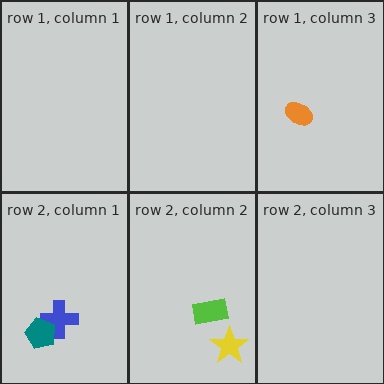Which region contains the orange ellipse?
The row 1, column 3 region.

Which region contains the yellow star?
The row 2, column 2 region.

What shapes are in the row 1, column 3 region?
The orange ellipse.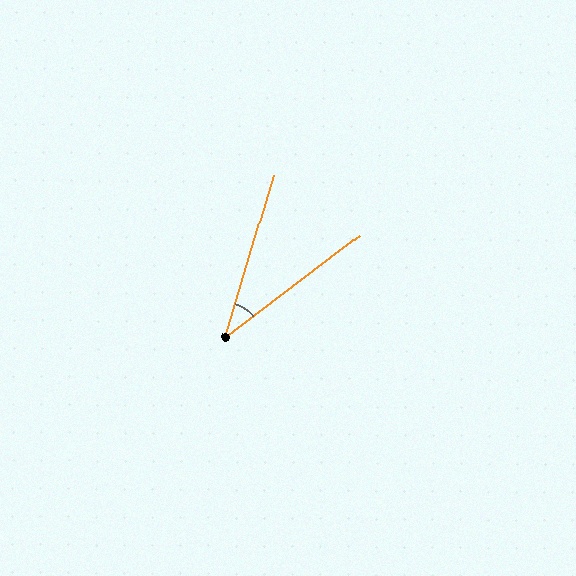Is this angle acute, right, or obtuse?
It is acute.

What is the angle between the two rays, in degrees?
Approximately 36 degrees.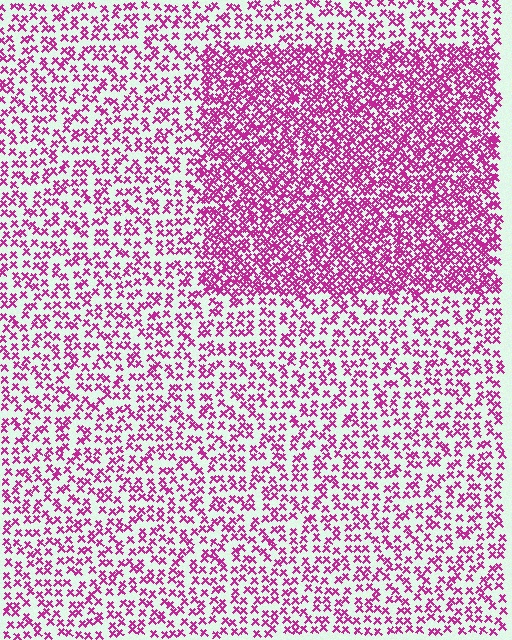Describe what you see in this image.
The image contains small magenta elements arranged at two different densities. A rectangle-shaped region is visible where the elements are more densely packed than the surrounding area.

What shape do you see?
I see a rectangle.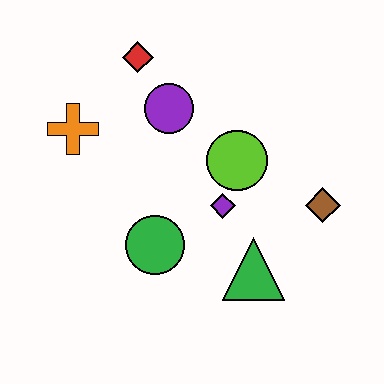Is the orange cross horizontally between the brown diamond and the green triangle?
No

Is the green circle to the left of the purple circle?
Yes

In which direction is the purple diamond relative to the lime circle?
The purple diamond is below the lime circle.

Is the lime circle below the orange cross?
Yes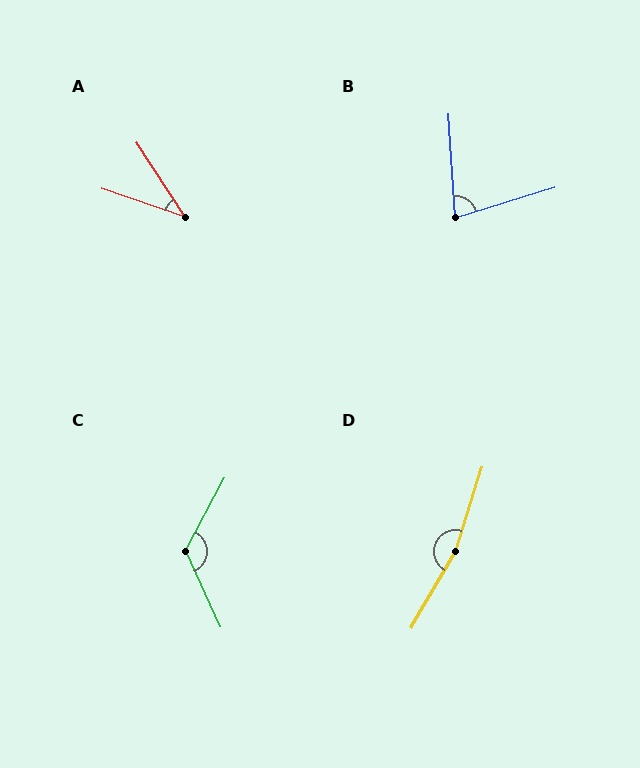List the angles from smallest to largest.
A (38°), B (77°), C (127°), D (167°).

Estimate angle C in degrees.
Approximately 127 degrees.